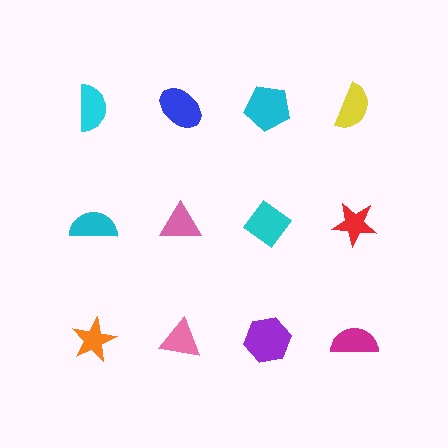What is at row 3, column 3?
A purple hexagon.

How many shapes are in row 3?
4 shapes.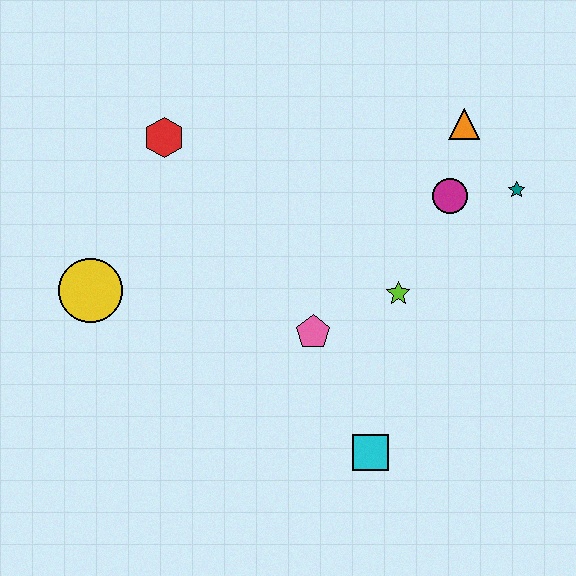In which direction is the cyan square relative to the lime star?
The cyan square is below the lime star.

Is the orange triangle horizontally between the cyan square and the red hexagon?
No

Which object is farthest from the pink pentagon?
The orange triangle is farthest from the pink pentagon.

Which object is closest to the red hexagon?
The yellow circle is closest to the red hexagon.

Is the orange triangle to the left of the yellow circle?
No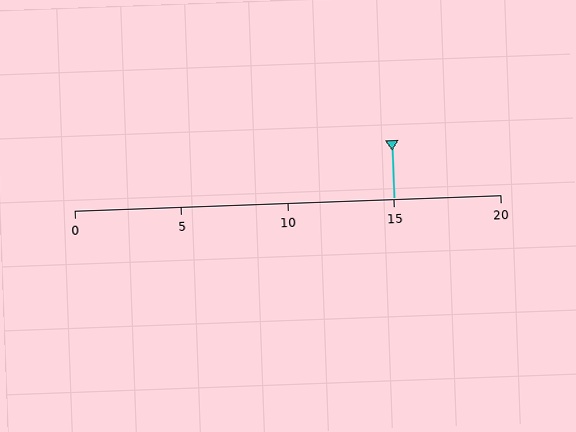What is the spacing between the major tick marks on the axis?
The major ticks are spaced 5 apart.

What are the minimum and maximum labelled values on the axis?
The axis runs from 0 to 20.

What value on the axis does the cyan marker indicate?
The marker indicates approximately 15.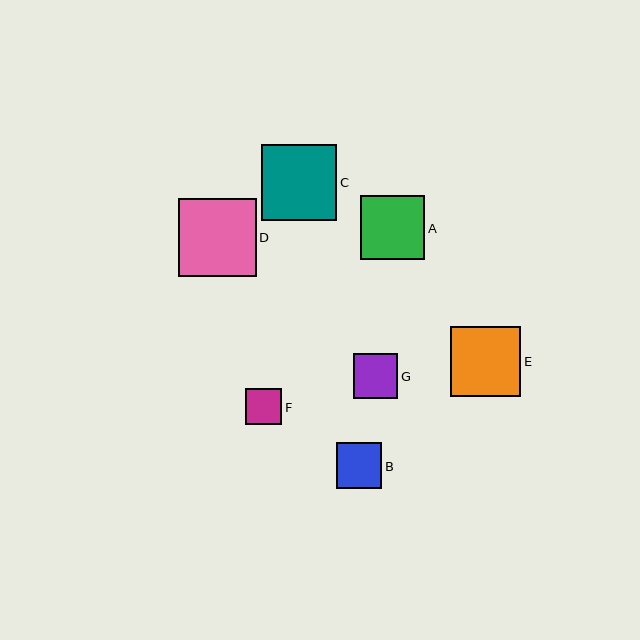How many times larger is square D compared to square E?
Square D is approximately 1.1 times the size of square E.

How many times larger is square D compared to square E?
Square D is approximately 1.1 times the size of square E.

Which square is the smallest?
Square F is the smallest with a size of approximately 36 pixels.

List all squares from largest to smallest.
From largest to smallest: D, C, E, A, B, G, F.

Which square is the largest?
Square D is the largest with a size of approximately 78 pixels.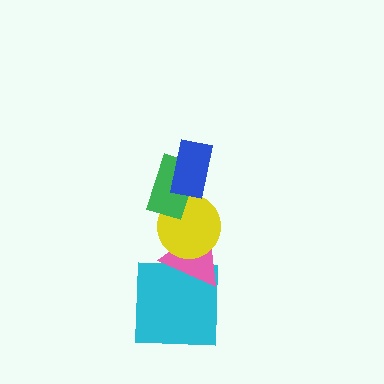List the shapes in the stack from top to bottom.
From top to bottom: the blue rectangle, the green rectangle, the yellow circle, the pink triangle, the cyan square.